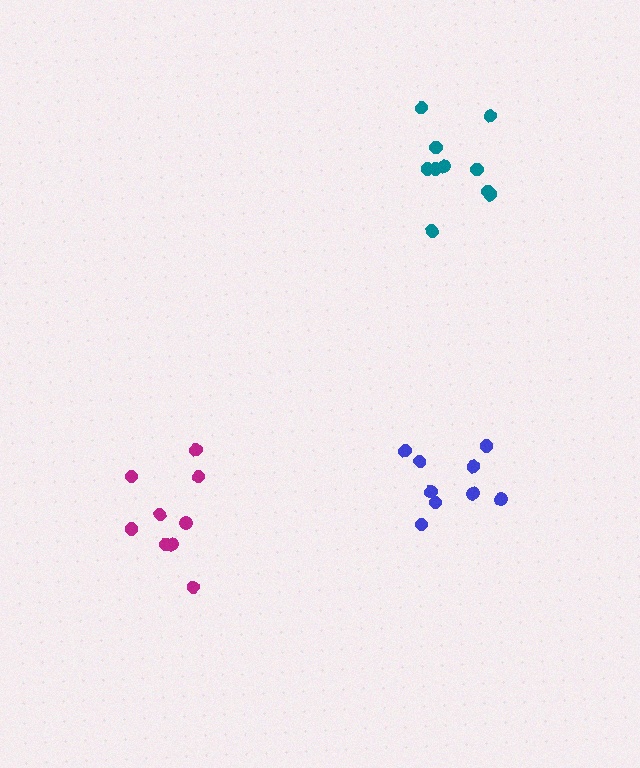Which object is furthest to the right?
The teal cluster is rightmost.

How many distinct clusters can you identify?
There are 3 distinct clusters.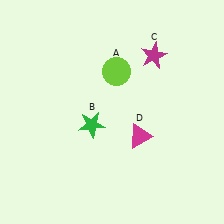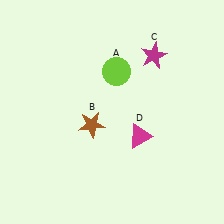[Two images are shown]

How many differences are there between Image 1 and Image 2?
There is 1 difference between the two images.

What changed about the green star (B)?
In Image 1, B is green. In Image 2, it changed to brown.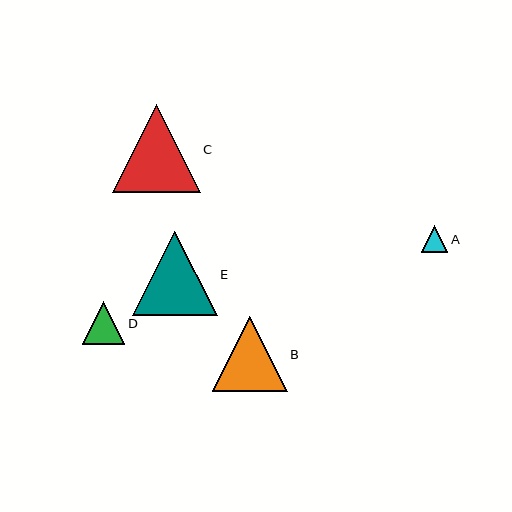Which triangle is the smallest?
Triangle A is the smallest with a size of approximately 26 pixels.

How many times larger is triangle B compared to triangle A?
Triangle B is approximately 2.9 times the size of triangle A.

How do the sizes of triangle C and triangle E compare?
Triangle C and triangle E are approximately the same size.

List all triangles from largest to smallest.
From largest to smallest: C, E, B, D, A.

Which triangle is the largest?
Triangle C is the largest with a size of approximately 88 pixels.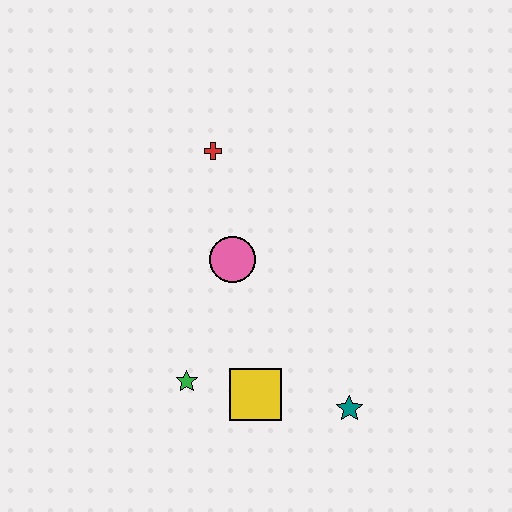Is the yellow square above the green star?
No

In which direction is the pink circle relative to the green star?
The pink circle is above the green star.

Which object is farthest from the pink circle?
The teal star is farthest from the pink circle.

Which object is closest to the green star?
The yellow square is closest to the green star.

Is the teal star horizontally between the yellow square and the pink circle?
No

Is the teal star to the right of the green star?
Yes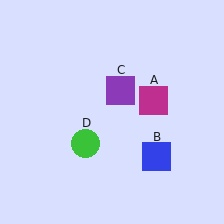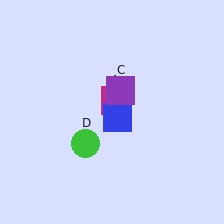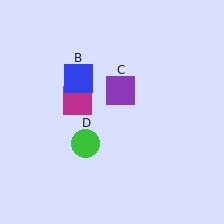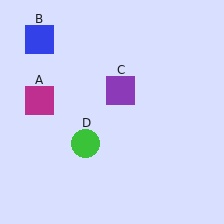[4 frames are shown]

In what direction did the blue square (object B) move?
The blue square (object B) moved up and to the left.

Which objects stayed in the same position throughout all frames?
Purple square (object C) and green circle (object D) remained stationary.